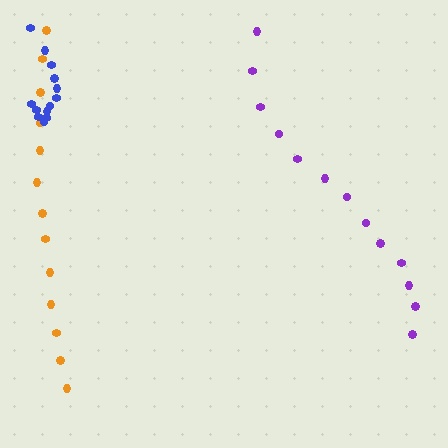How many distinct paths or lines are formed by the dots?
There are 3 distinct paths.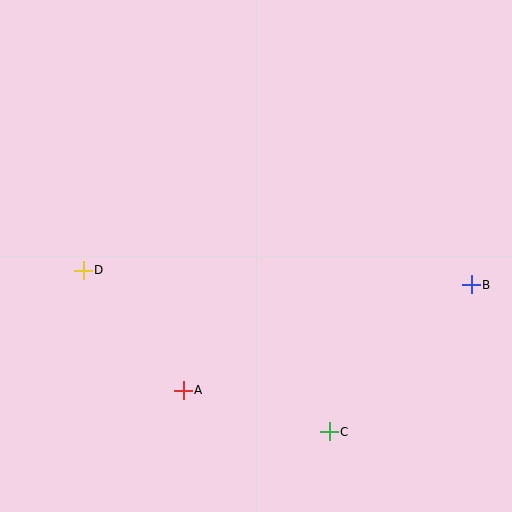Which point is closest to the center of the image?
Point A at (183, 390) is closest to the center.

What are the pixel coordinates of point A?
Point A is at (183, 390).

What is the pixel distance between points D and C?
The distance between D and C is 294 pixels.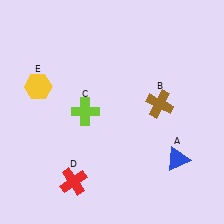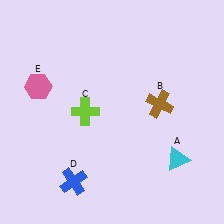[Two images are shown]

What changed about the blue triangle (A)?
In Image 1, A is blue. In Image 2, it changed to cyan.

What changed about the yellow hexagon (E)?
In Image 1, E is yellow. In Image 2, it changed to pink.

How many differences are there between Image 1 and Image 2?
There are 3 differences between the two images.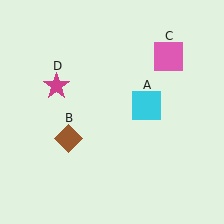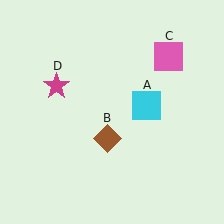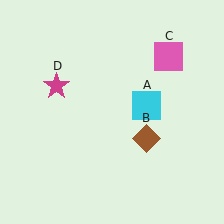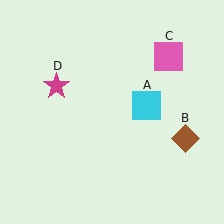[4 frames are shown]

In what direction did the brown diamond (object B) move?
The brown diamond (object B) moved right.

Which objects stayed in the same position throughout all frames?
Cyan square (object A) and pink square (object C) and magenta star (object D) remained stationary.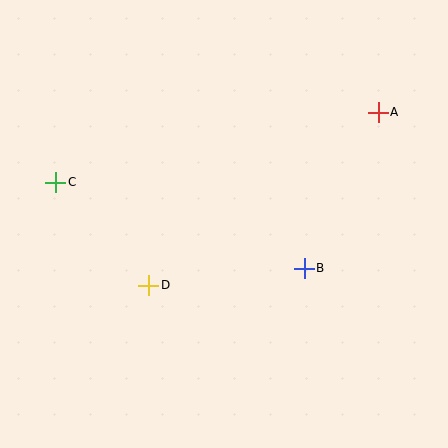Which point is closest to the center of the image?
Point B at (304, 268) is closest to the center.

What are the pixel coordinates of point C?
Point C is at (56, 182).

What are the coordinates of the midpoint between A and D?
The midpoint between A and D is at (264, 199).